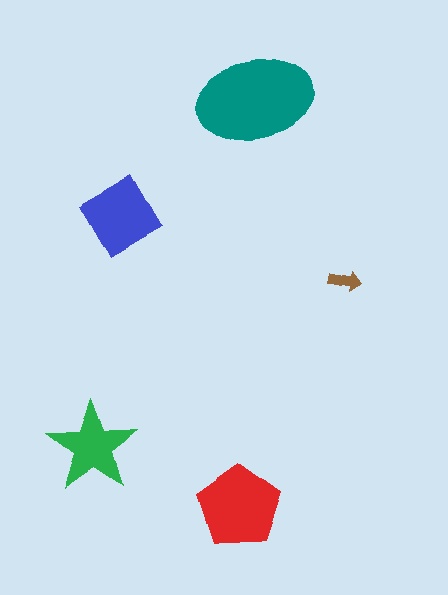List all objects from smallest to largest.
The brown arrow, the green star, the blue diamond, the red pentagon, the teal ellipse.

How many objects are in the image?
There are 5 objects in the image.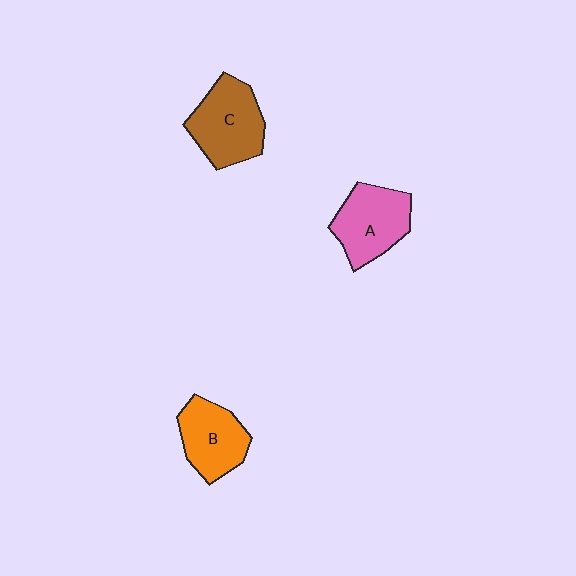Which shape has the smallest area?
Shape B (orange).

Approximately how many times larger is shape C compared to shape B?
Approximately 1.2 times.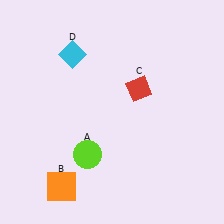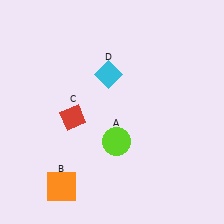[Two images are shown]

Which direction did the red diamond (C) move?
The red diamond (C) moved left.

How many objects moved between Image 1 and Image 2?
3 objects moved between the two images.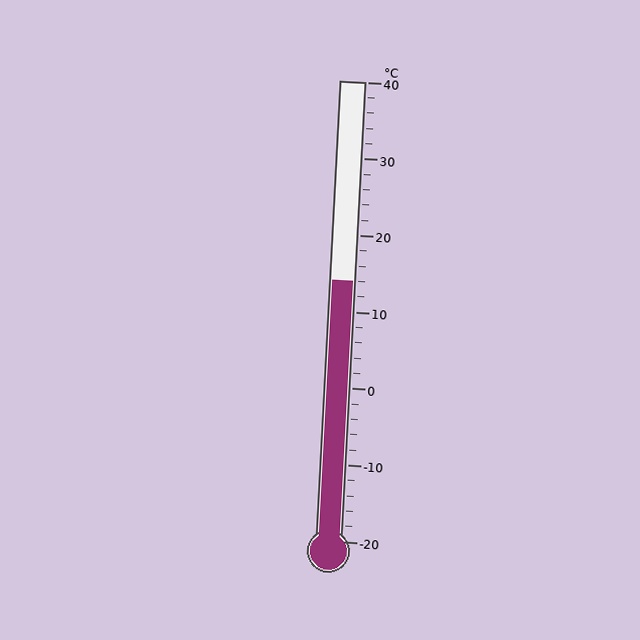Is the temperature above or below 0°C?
The temperature is above 0°C.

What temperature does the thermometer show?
The thermometer shows approximately 14°C.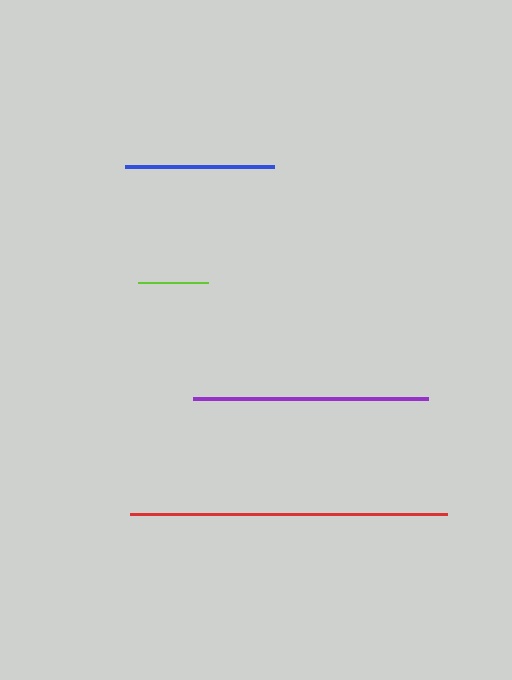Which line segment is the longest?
The red line is the longest at approximately 317 pixels.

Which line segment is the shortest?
The lime line is the shortest at approximately 70 pixels.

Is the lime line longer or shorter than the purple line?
The purple line is longer than the lime line.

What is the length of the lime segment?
The lime segment is approximately 70 pixels long.